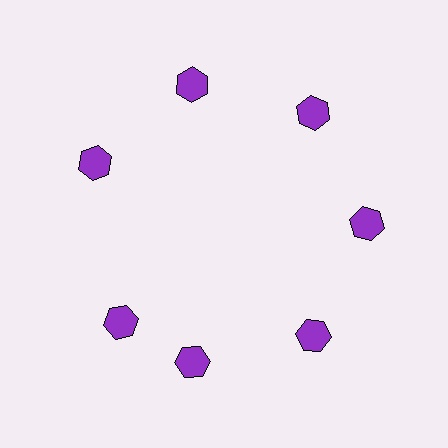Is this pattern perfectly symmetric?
No. The 7 purple hexagons are arranged in a ring, but one element near the 8 o'clock position is rotated out of alignment along the ring, breaking the 7-fold rotational symmetry.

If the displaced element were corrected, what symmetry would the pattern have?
It would have 7-fold rotational symmetry — the pattern would map onto itself every 51 degrees.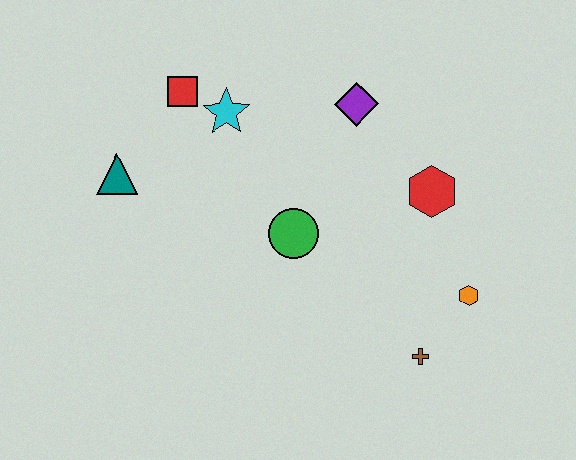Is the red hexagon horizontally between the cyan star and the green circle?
No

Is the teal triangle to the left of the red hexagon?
Yes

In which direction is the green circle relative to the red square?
The green circle is below the red square.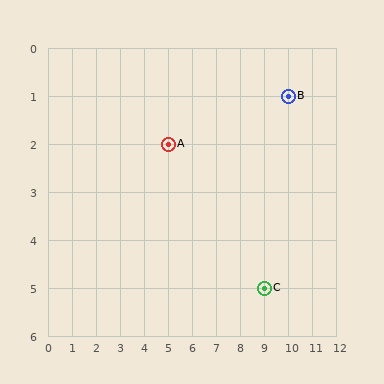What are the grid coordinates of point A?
Point A is at grid coordinates (5, 2).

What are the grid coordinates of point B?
Point B is at grid coordinates (10, 1).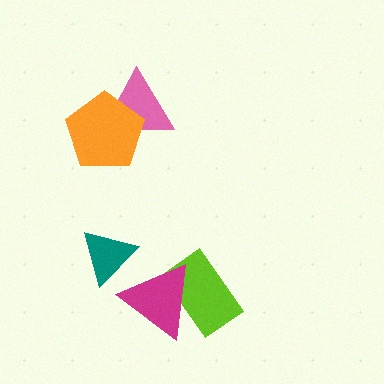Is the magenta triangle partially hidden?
Yes, it is partially covered by another shape.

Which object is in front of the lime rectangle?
The magenta triangle is in front of the lime rectangle.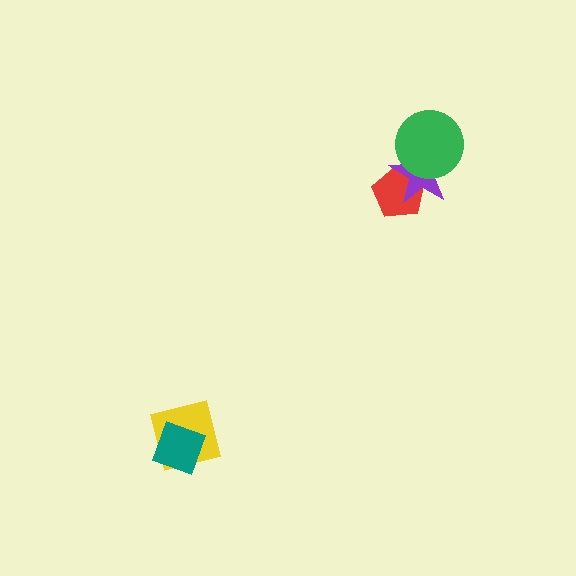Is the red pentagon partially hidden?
Yes, it is partially covered by another shape.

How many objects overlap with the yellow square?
1 object overlaps with the yellow square.